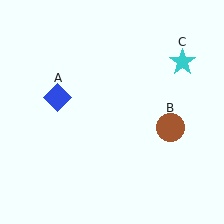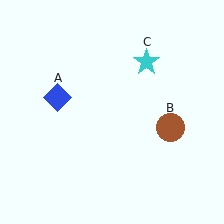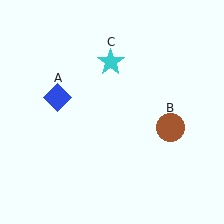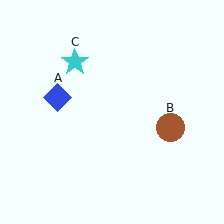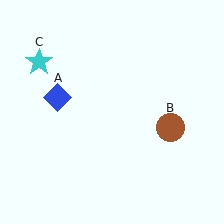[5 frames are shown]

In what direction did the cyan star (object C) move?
The cyan star (object C) moved left.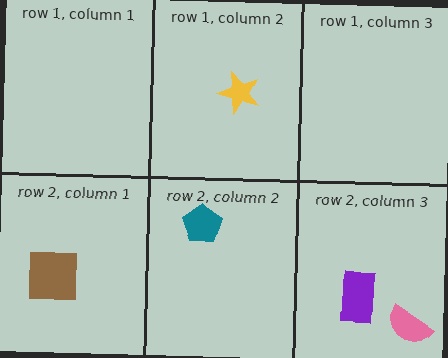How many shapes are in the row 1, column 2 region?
1.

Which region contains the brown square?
The row 2, column 1 region.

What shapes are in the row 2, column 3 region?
The pink semicircle, the purple rectangle.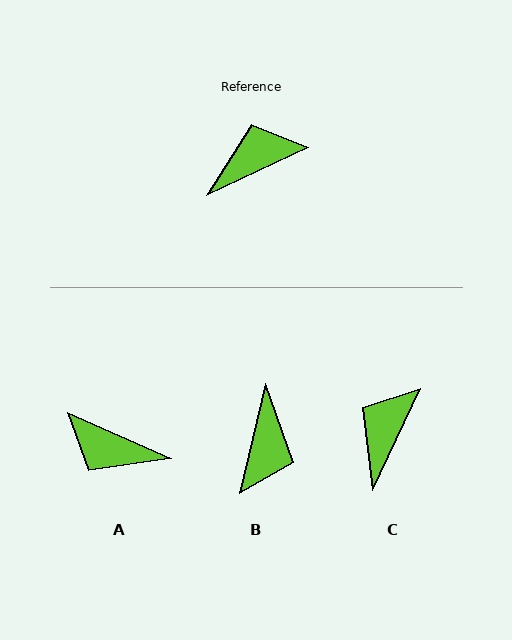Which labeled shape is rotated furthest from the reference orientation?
A, about 131 degrees away.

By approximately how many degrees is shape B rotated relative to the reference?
Approximately 128 degrees clockwise.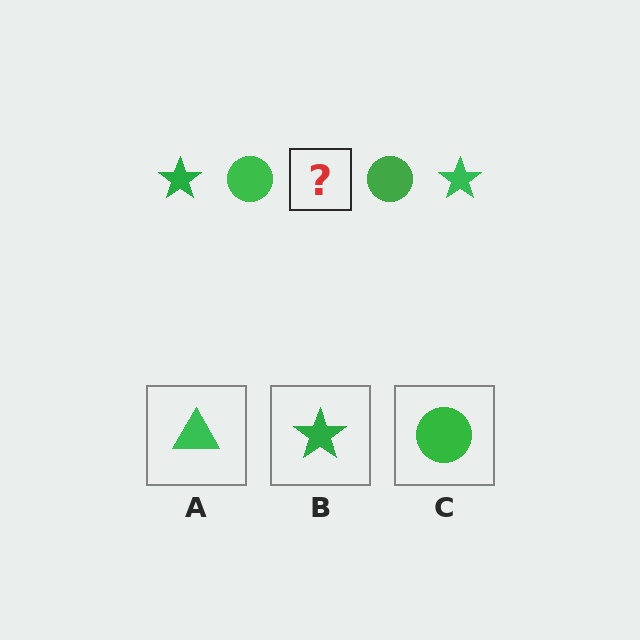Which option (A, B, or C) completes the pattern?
B.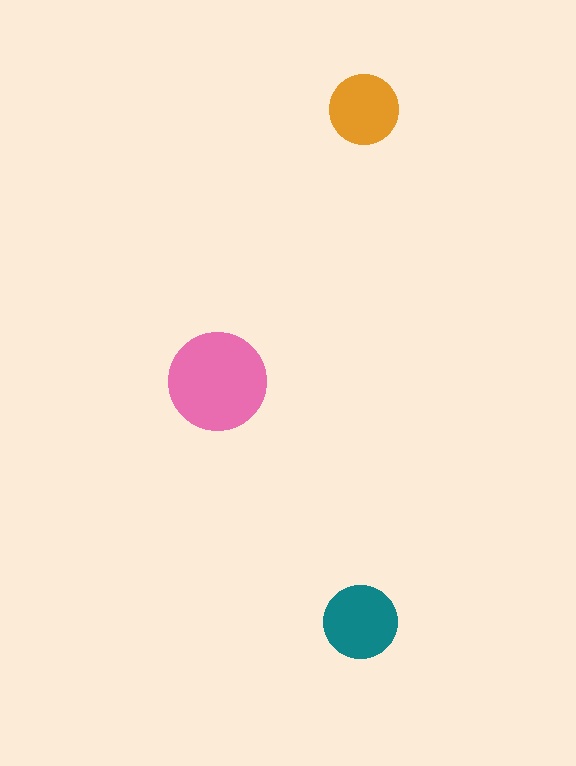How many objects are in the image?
There are 3 objects in the image.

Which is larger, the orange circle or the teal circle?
The teal one.